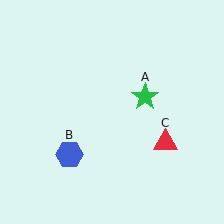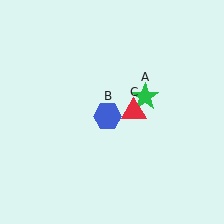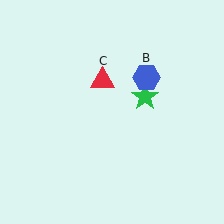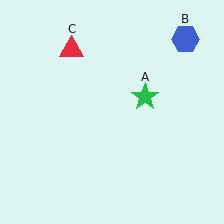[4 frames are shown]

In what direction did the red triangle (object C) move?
The red triangle (object C) moved up and to the left.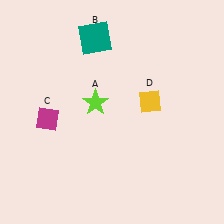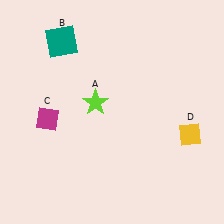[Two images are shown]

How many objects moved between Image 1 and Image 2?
2 objects moved between the two images.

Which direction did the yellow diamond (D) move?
The yellow diamond (D) moved right.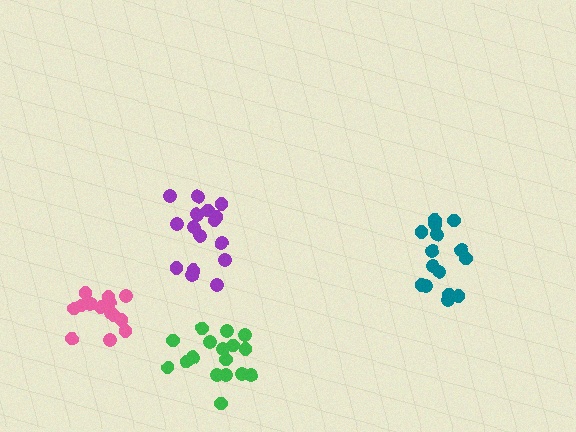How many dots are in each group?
Group 1: 16 dots, Group 2: 17 dots, Group 3: 15 dots, Group 4: 14 dots (62 total).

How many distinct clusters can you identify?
There are 4 distinct clusters.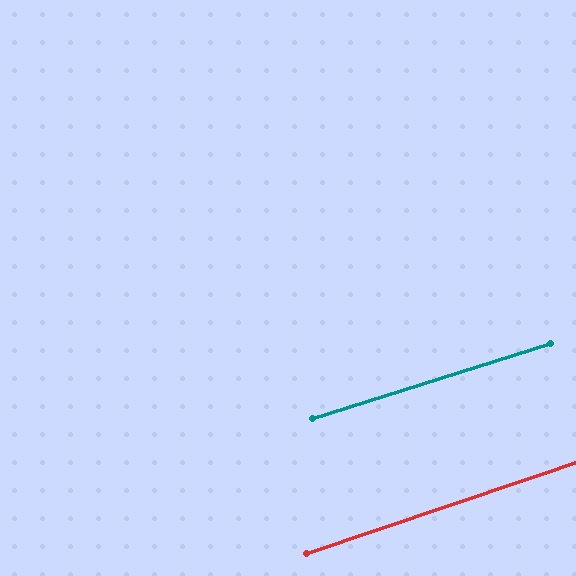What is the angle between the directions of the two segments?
Approximately 1 degree.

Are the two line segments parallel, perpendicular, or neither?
Parallel — their directions differ by only 1.3°.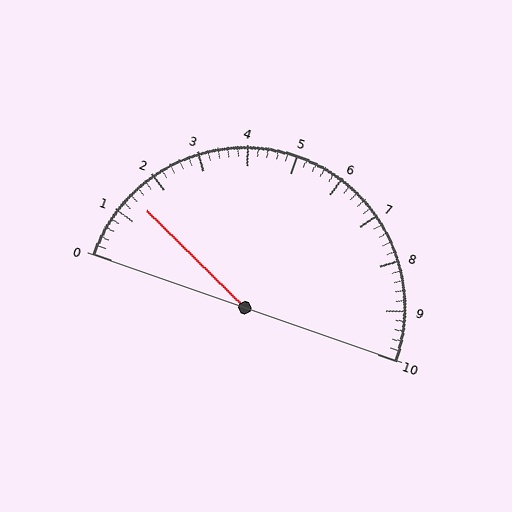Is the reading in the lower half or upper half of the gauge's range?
The reading is in the lower half of the range (0 to 10).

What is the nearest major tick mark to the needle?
The nearest major tick mark is 1.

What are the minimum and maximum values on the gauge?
The gauge ranges from 0 to 10.